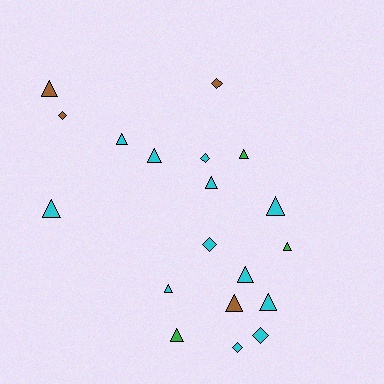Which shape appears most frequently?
Triangle, with 13 objects.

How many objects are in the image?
There are 19 objects.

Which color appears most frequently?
Cyan, with 12 objects.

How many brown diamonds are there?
There are 2 brown diamonds.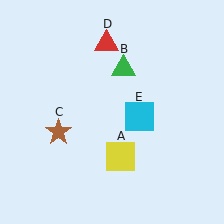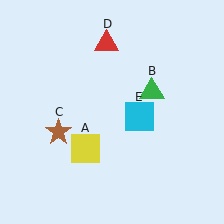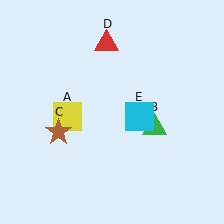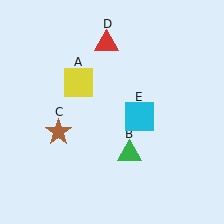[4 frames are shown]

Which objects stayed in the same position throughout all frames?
Brown star (object C) and red triangle (object D) and cyan square (object E) remained stationary.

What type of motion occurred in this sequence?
The yellow square (object A), green triangle (object B) rotated clockwise around the center of the scene.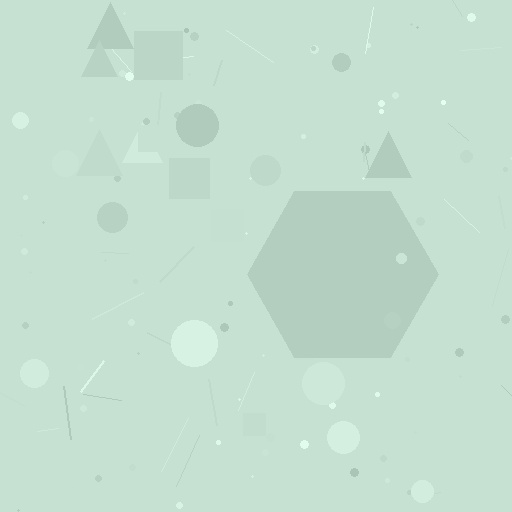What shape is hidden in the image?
A hexagon is hidden in the image.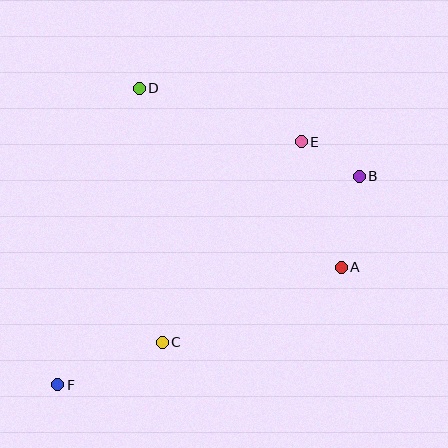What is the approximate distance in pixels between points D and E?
The distance between D and E is approximately 170 pixels.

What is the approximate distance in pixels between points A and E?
The distance between A and E is approximately 132 pixels.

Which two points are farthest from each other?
Points B and F are farthest from each other.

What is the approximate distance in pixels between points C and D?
The distance between C and D is approximately 255 pixels.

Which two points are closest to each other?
Points B and E are closest to each other.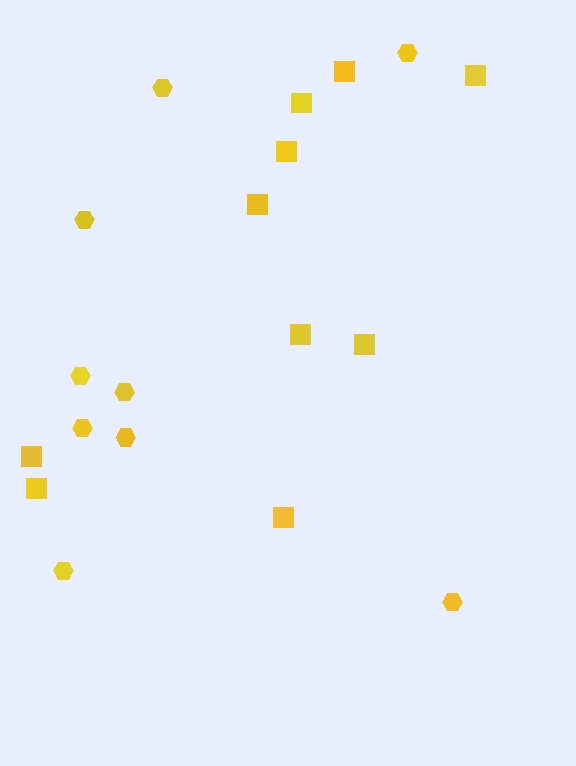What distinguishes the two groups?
There are 2 groups: one group of squares (10) and one group of hexagons (9).